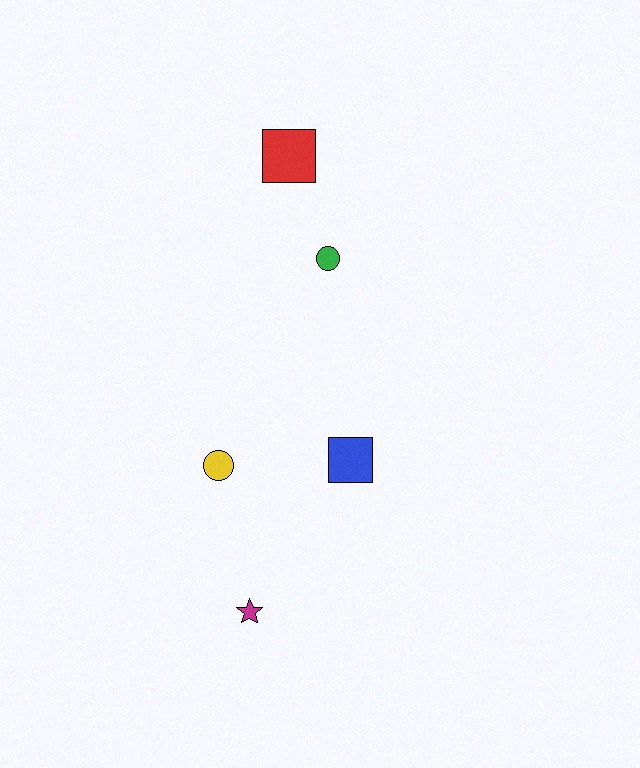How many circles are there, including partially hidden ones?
There are 2 circles.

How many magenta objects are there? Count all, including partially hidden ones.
There is 1 magenta object.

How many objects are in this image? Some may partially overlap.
There are 5 objects.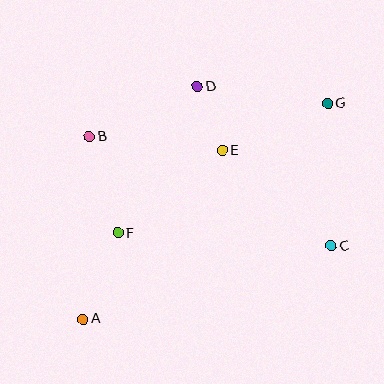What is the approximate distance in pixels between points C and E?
The distance between C and E is approximately 145 pixels.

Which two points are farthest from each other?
Points A and G are farthest from each other.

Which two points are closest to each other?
Points D and E are closest to each other.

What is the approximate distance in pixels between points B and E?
The distance between B and E is approximately 133 pixels.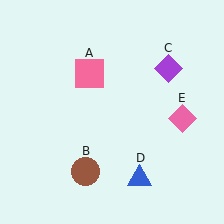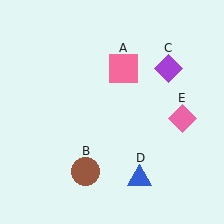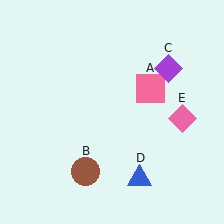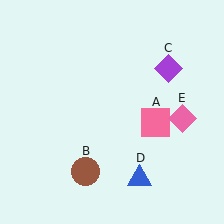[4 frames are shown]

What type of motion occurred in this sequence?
The pink square (object A) rotated clockwise around the center of the scene.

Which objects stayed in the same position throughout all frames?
Brown circle (object B) and purple diamond (object C) and blue triangle (object D) and pink diamond (object E) remained stationary.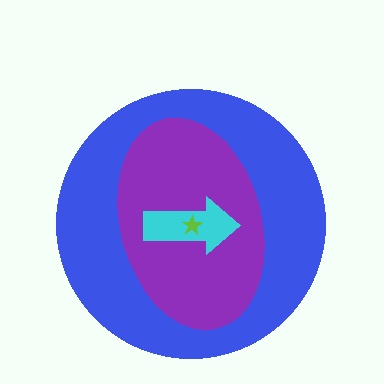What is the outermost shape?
The blue circle.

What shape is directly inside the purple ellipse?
The cyan arrow.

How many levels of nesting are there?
4.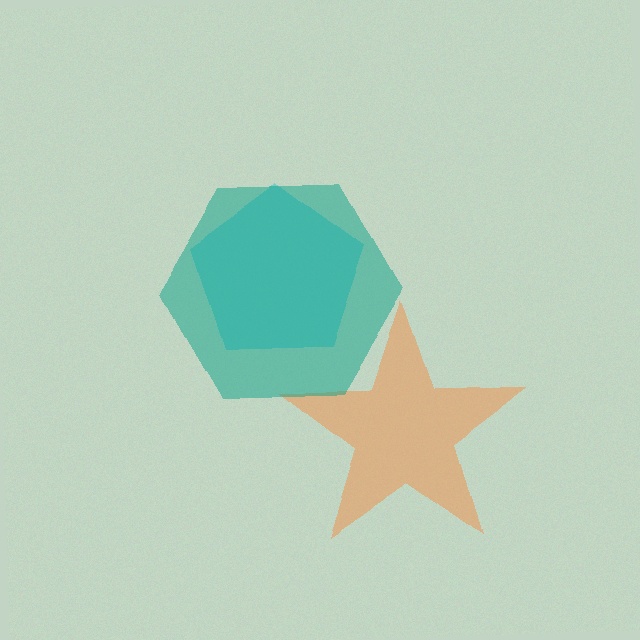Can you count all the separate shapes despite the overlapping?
Yes, there are 3 separate shapes.